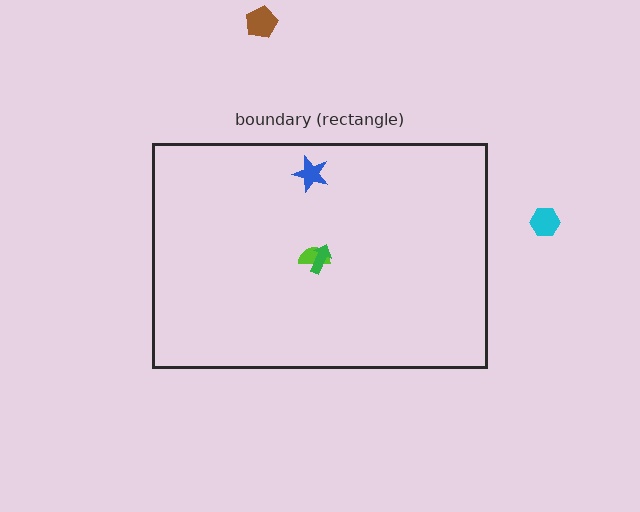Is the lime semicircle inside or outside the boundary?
Inside.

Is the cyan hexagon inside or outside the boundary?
Outside.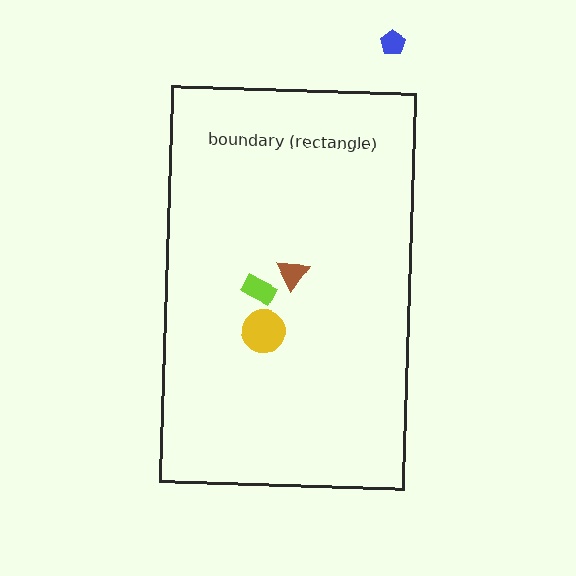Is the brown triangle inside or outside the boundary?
Inside.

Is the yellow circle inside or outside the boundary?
Inside.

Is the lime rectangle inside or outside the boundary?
Inside.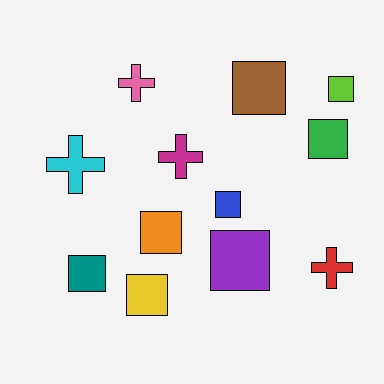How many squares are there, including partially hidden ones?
There are 8 squares.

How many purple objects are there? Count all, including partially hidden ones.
There is 1 purple object.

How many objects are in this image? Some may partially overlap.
There are 12 objects.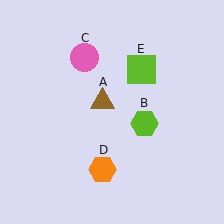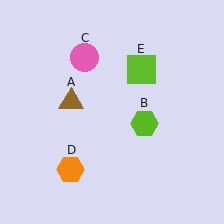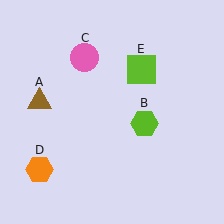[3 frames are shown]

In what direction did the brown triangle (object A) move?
The brown triangle (object A) moved left.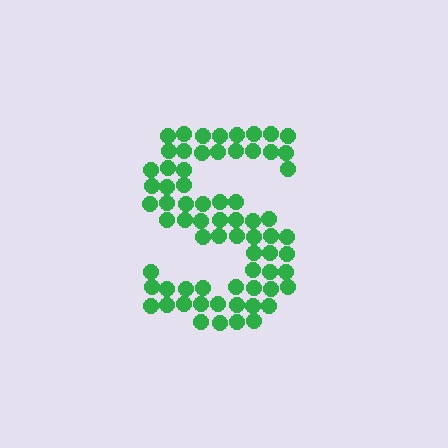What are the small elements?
The small elements are circles.